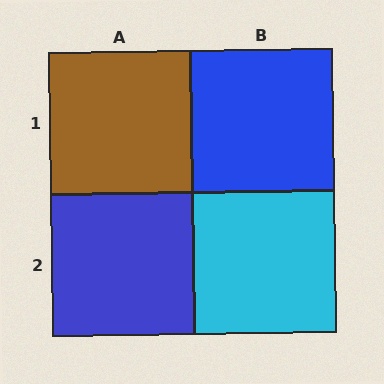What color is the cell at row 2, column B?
Cyan.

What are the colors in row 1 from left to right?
Brown, blue.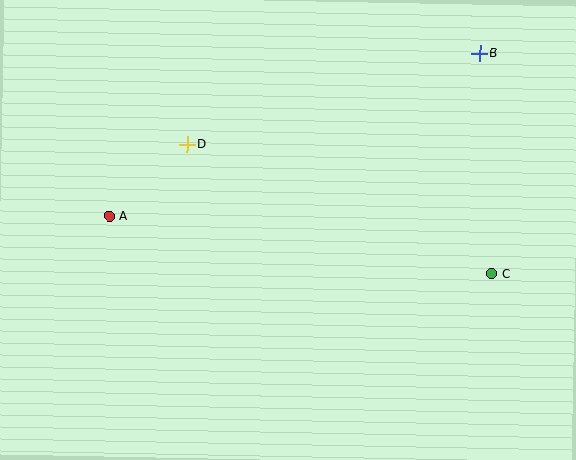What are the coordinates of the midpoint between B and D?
The midpoint between B and D is at (333, 99).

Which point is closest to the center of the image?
Point D at (187, 144) is closest to the center.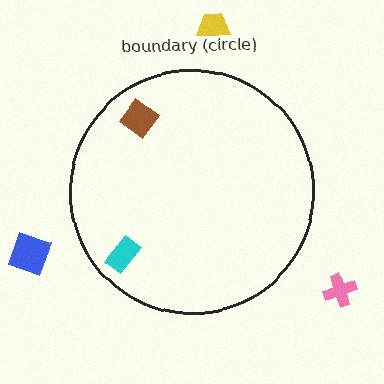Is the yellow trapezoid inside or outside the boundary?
Outside.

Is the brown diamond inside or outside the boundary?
Inside.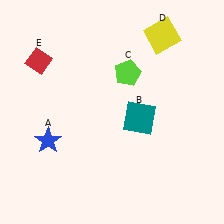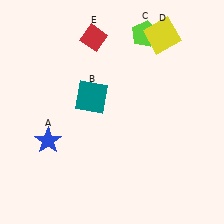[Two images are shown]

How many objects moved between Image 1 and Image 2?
3 objects moved between the two images.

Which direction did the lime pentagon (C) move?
The lime pentagon (C) moved up.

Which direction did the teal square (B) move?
The teal square (B) moved left.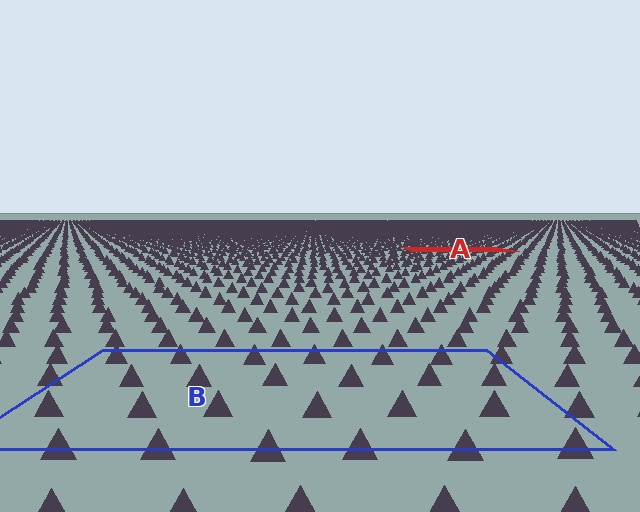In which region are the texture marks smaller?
The texture marks are smaller in region A, because it is farther away.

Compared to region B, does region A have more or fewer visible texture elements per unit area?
Region A has more texture elements per unit area — they are packed more densely because it is farther away.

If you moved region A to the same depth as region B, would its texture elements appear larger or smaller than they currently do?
They would appear larger. At a closer depth, the same texture elements are projected at a bigger on-screen size.